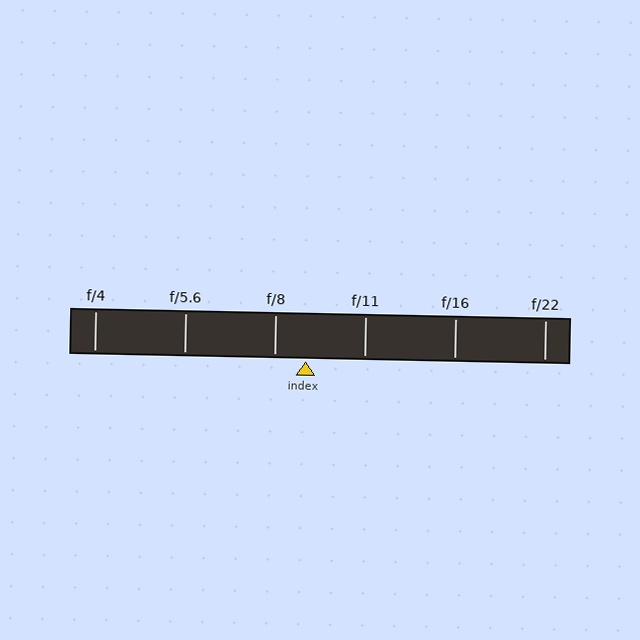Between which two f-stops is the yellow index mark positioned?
The index mark is between f/8 and f/11.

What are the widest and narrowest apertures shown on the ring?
The widest aperture shown is f/4 and the narrowest is f/22.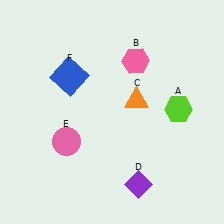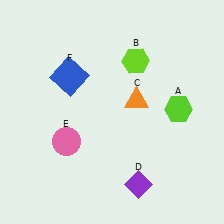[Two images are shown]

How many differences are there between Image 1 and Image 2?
There is 1 difference between the two images.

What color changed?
The hexagon (B) changed from pink in Image 1 to lime in Image 2.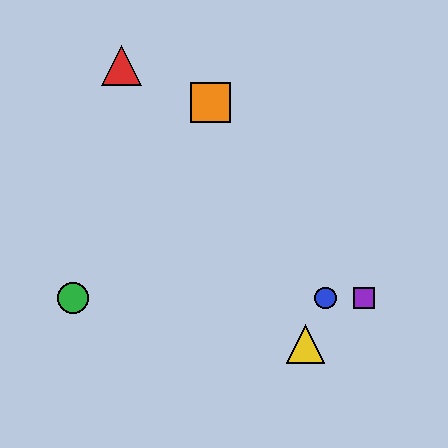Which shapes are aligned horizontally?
The blue circle, the green circle, the purple square are aligned horizontally.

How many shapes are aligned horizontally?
3 shapes (the blue circle, the green circle, the purple square) are aligned horizontally.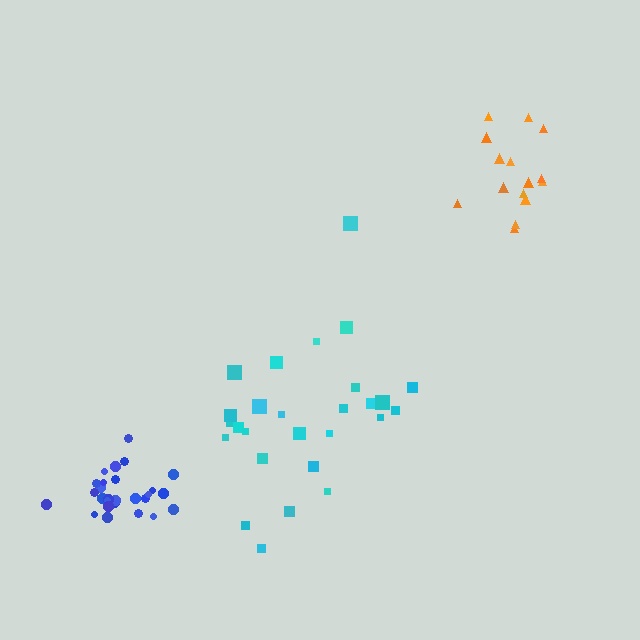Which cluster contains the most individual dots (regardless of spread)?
Blue (27).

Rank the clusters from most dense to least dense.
blue, orange, cyan.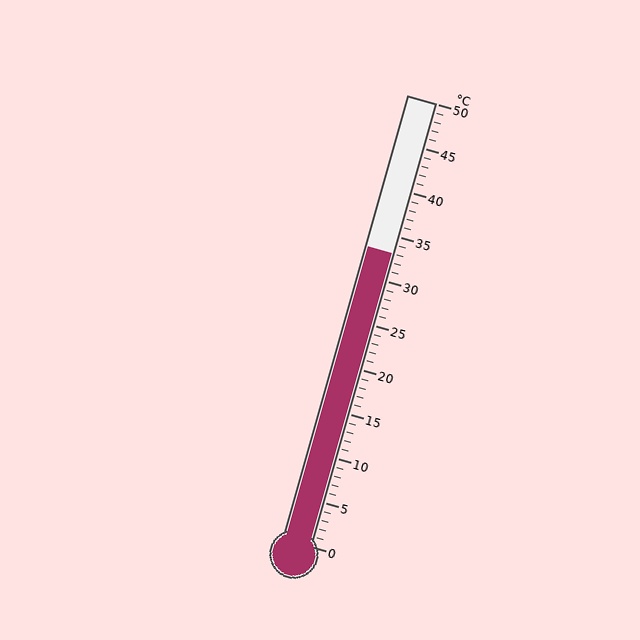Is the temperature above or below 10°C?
The temperature is above 10°C.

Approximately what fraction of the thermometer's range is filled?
The thermometer is filled to approximately 65% of its range.